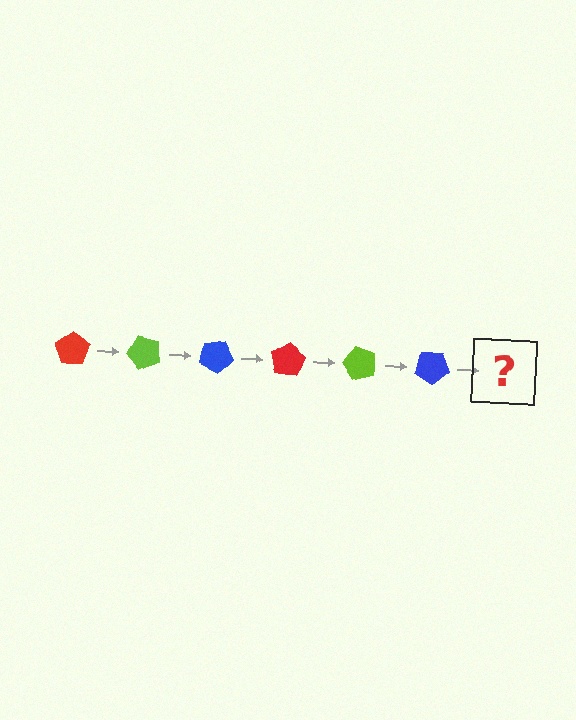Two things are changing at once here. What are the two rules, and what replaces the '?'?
The two rules are that it rotates 50 degrees each step and the color cycles through red, lime, and blue. The '?' should be a red pentagon, rotated 300 degrees from the start.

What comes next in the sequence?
The next element should be a red pentagon, rotated 300 degrees from the start.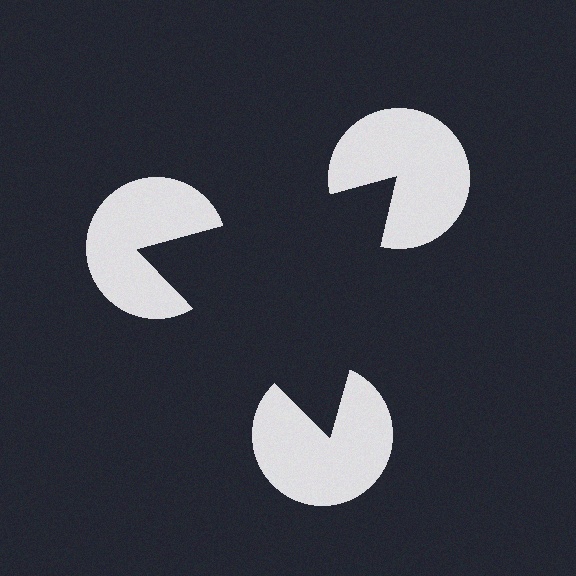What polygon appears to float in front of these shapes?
An illusory triangle — its edges are inferred from the aligned wedge cuts in the pac-man discs, not physically drawn.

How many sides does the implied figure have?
3 sides.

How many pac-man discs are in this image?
There are 3 — one at each vertex of the illusory triangle.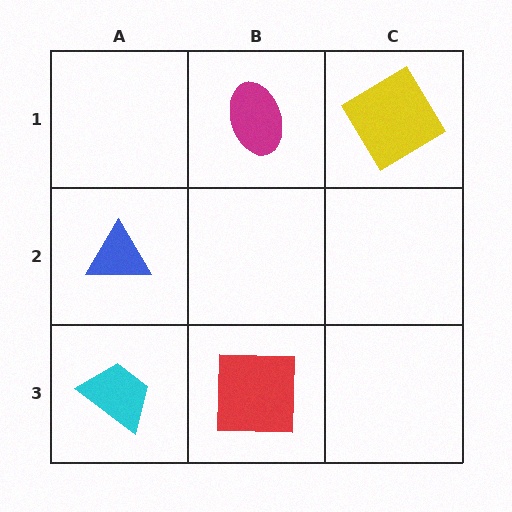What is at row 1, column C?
A yellow diamond.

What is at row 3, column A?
A cyan trapezoid.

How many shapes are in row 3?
2 shapes.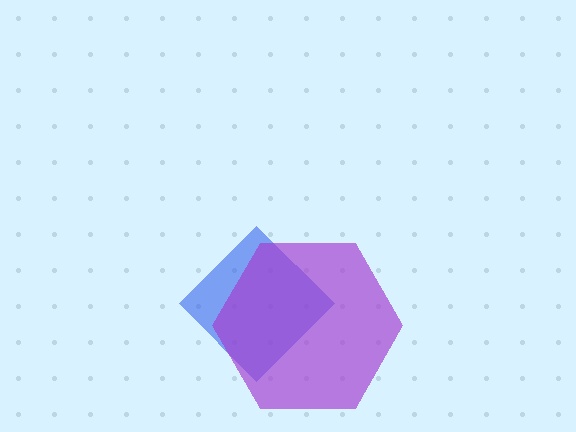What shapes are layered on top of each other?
The layered shapes are: a blue diamond, a purple hexagon.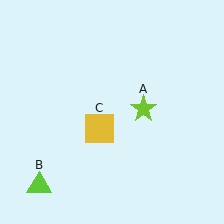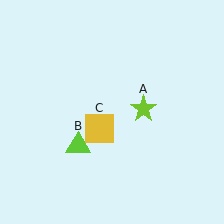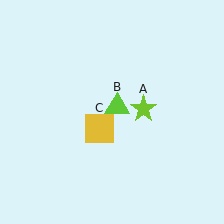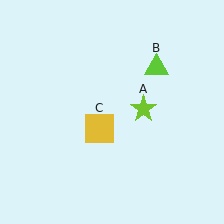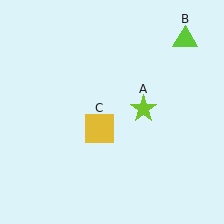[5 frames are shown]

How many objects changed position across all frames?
1 object changed position: lime triangle (object B).